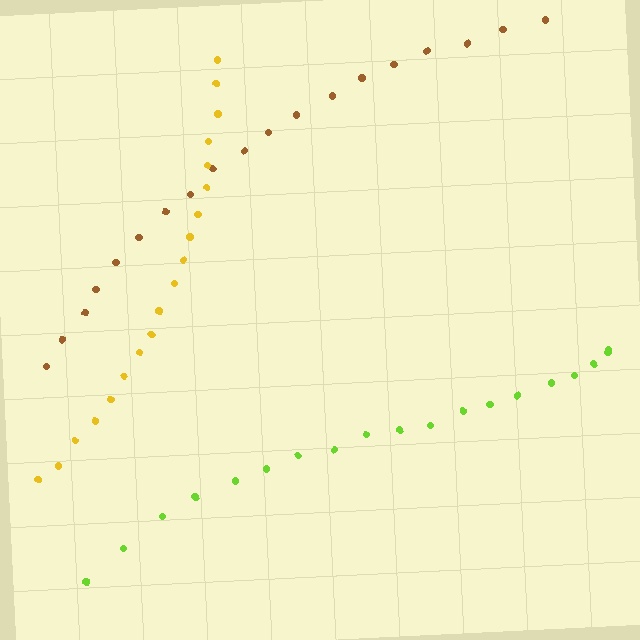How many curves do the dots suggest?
There are 3 distinct paths.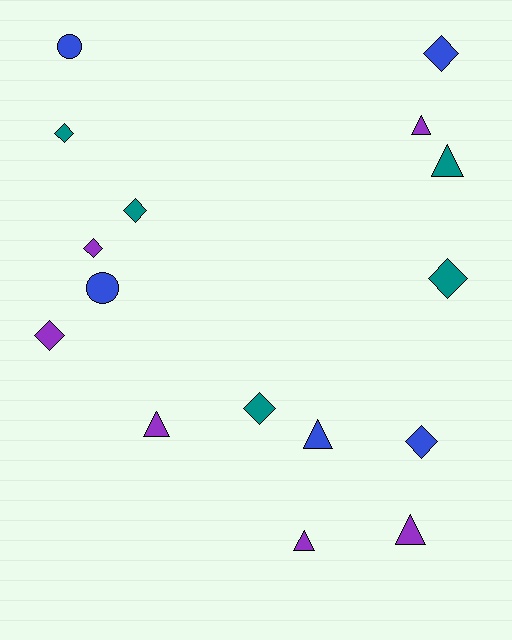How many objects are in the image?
There are 16 objects.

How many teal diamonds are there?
There are 4 teal diamonds.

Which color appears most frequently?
Purple, with 6 objects.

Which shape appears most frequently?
Diamond, with 8 objects.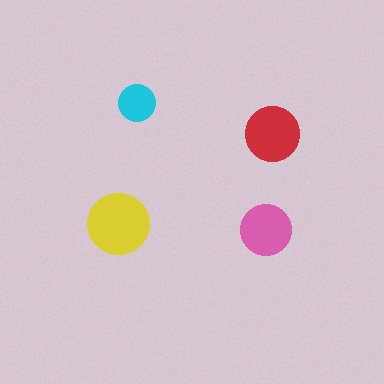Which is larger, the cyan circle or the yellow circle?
The yellow one.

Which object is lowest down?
The pink circle is bottommost.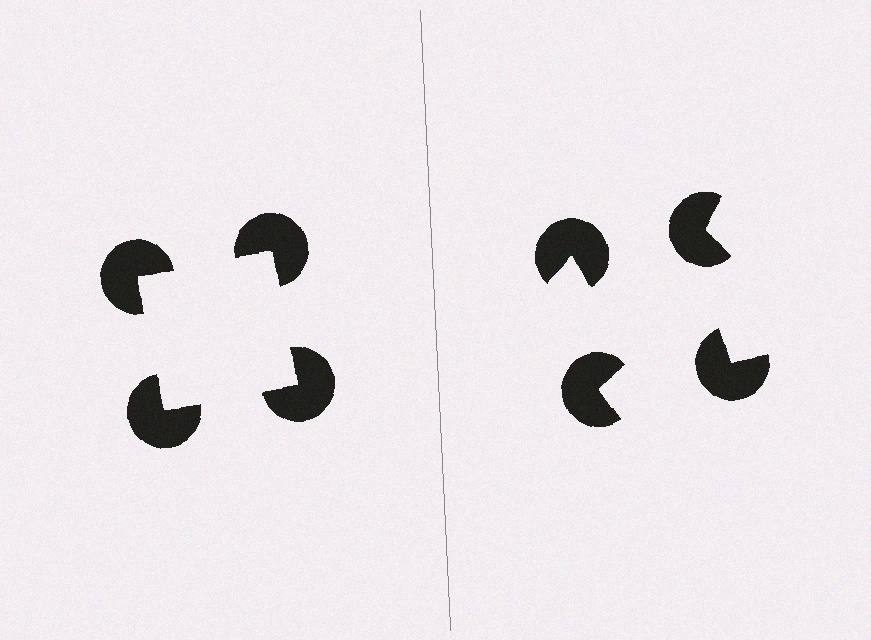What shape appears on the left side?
An illusory square.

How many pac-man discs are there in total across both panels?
8 — 4 on each side.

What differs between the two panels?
The pac-man discs are positioned identically on both sides; only the wedge orientations differ. On the left they align to a square; on the right they are misaligned.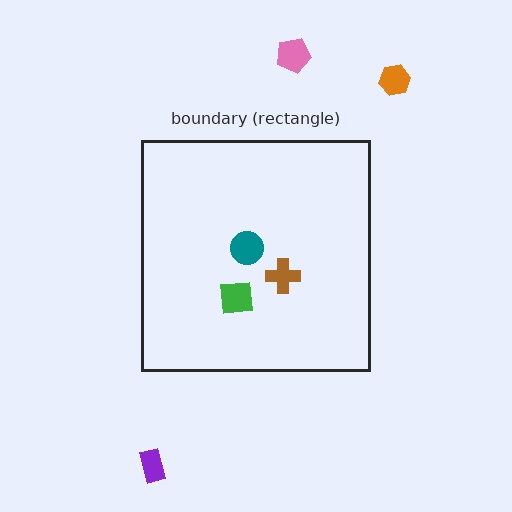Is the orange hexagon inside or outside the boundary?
Outside.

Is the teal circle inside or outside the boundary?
Inside.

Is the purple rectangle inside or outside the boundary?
Outside.